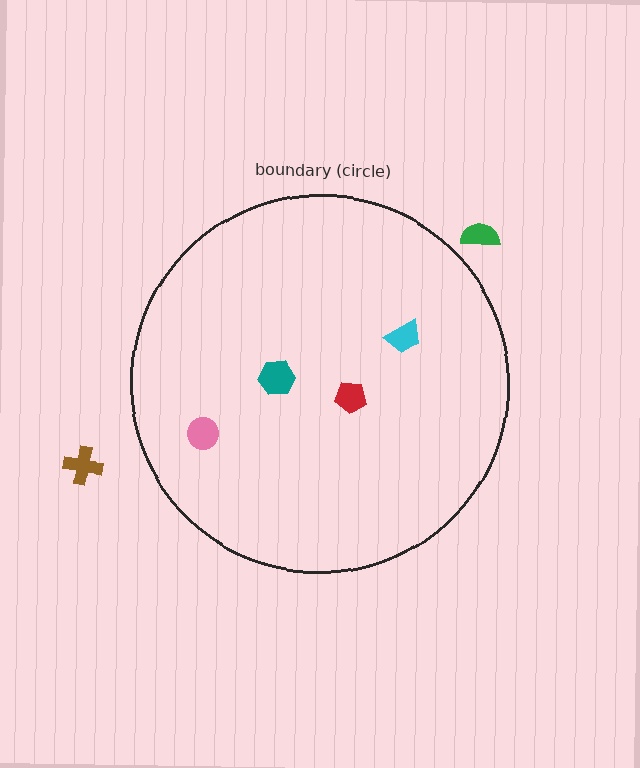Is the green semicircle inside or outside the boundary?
Outside.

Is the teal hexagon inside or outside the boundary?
Inside.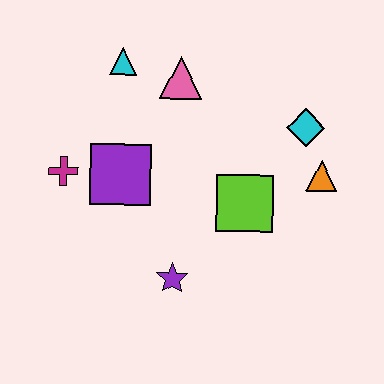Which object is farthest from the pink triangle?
The purple star is farthest from the pink triangle.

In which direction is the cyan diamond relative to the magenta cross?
The cyan diamond is to the right of the magenta cross.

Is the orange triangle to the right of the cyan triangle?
Yes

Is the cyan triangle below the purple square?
No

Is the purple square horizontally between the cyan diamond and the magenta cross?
Yes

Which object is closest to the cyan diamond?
The orange triangle is closest to the cyan diamond.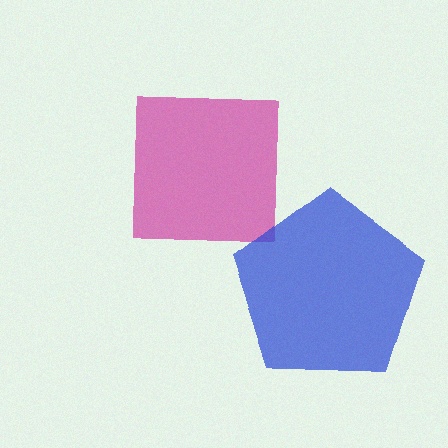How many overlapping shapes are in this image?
There are 2 overlapping shapes in the image.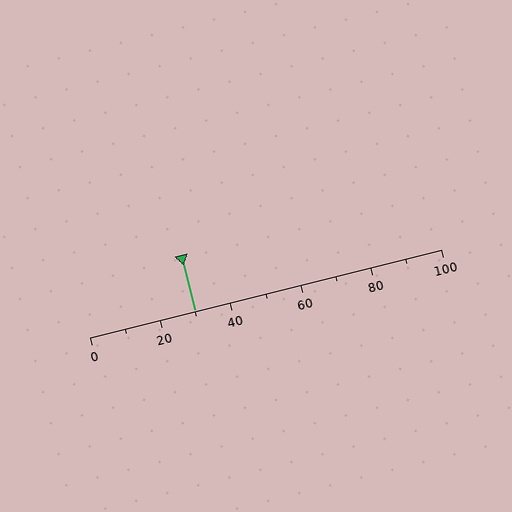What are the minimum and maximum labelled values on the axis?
The axis runs from 0 to 100.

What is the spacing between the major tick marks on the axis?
The major ticks are spaced 20 apart.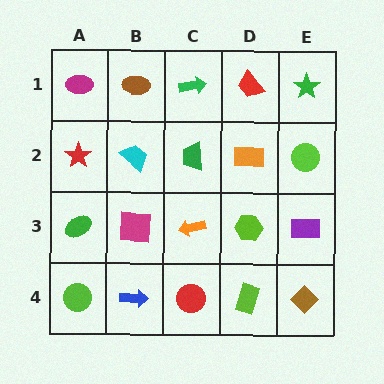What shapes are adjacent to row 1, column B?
A cyan trapezoid (row 2, column B), a magenta ellipse (row 1, column A), a green arrow (row 1, column C).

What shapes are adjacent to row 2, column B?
A brown ellipse (row 1, column B), a magenta square (row 3, column B), a red star (row 2, column A), a green trapezoid (row 2, column C).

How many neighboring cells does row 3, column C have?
4.